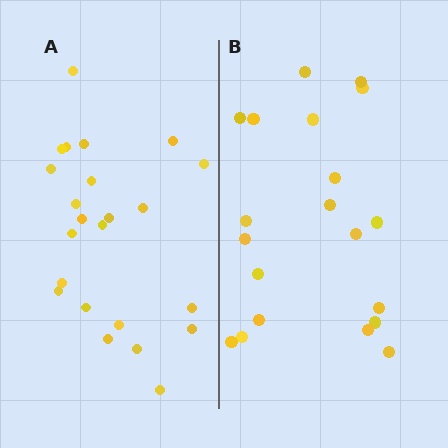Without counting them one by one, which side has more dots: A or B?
Region A (the left region) has more dots.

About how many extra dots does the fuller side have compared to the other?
Region A has just a few more — roughly 2 or 3 more dots than region B.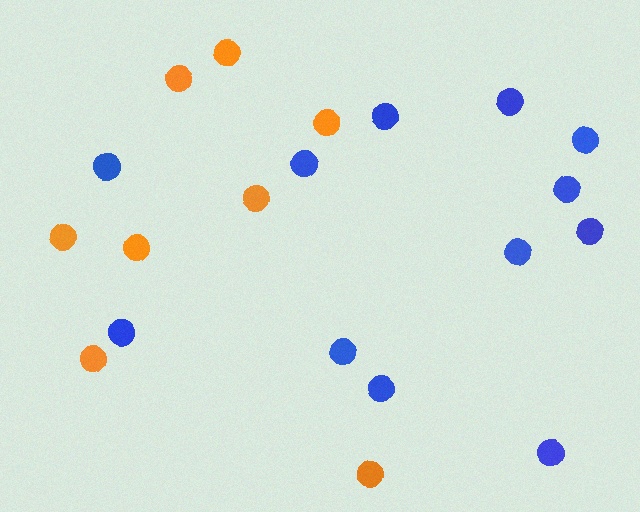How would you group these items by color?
There are 2 groups: one group of orange circles (8) and one group of blue circles (12).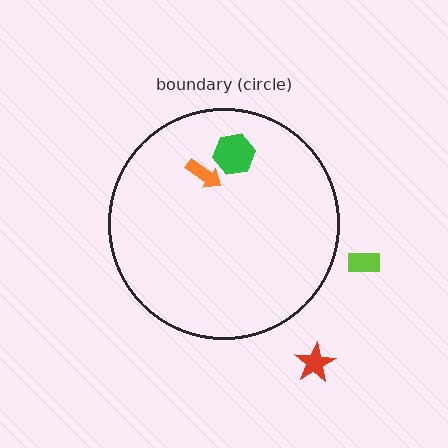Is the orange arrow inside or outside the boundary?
Inside.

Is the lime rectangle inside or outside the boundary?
Outside.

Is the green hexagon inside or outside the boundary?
Inside.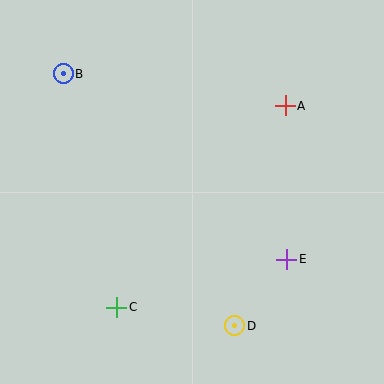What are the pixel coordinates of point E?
Point E is at (287, 259).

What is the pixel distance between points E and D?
The distance between E and D is 84 pixels.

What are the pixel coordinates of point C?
Point C is at (116, 307).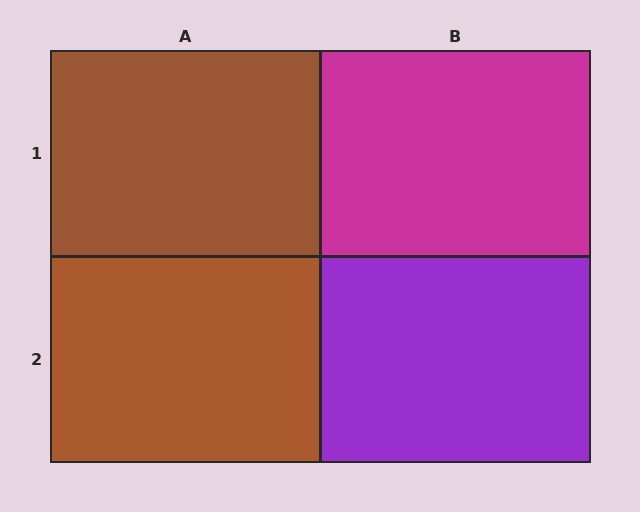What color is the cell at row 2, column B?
Purple.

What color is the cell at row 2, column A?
Brown.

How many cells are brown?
2 cells are brown.